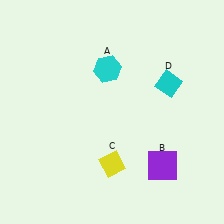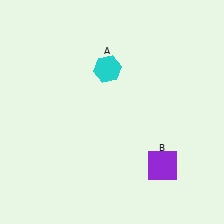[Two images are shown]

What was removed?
The cyan diamond (D), the yellow diamond (C) were removed in Image 2.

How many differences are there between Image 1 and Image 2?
There are 2 differences between the two images.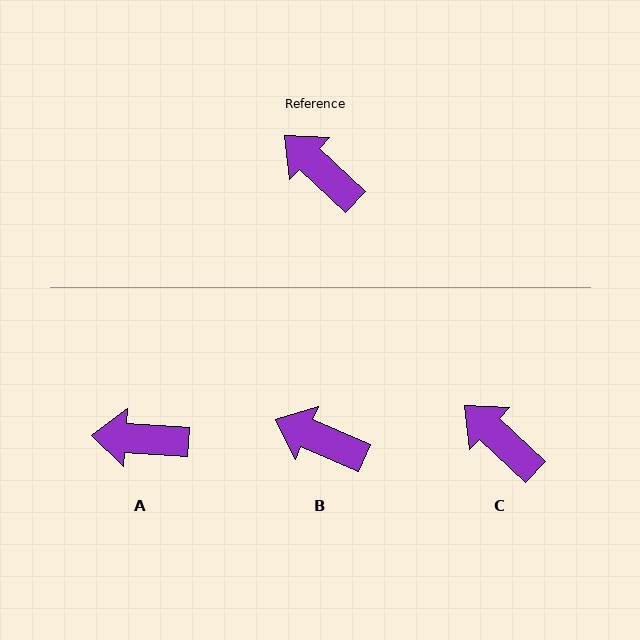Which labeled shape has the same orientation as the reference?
C.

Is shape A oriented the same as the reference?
No, it is off by about 40 degrees.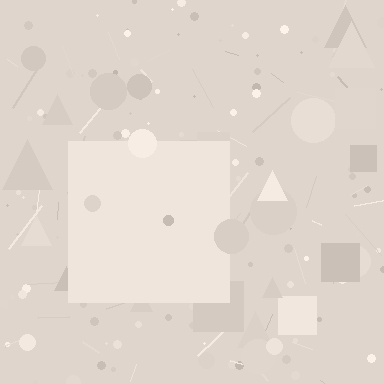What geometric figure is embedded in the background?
A square is embedded in the background.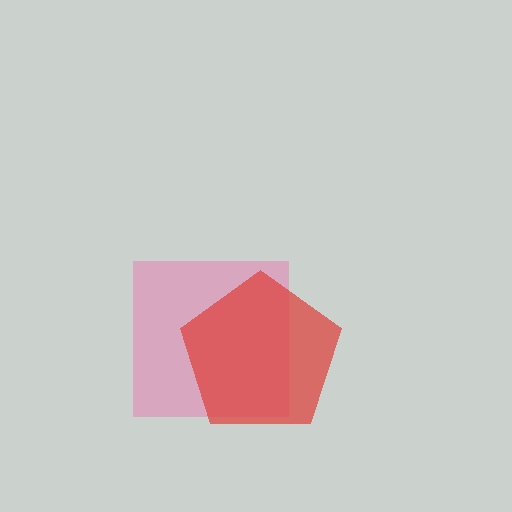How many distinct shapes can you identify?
There are 2 distinct shapes: a pink square, a red pentagon.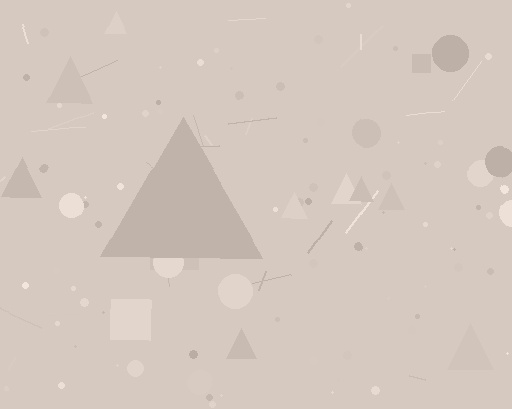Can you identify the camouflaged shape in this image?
The camouflaged shape is a triangle.